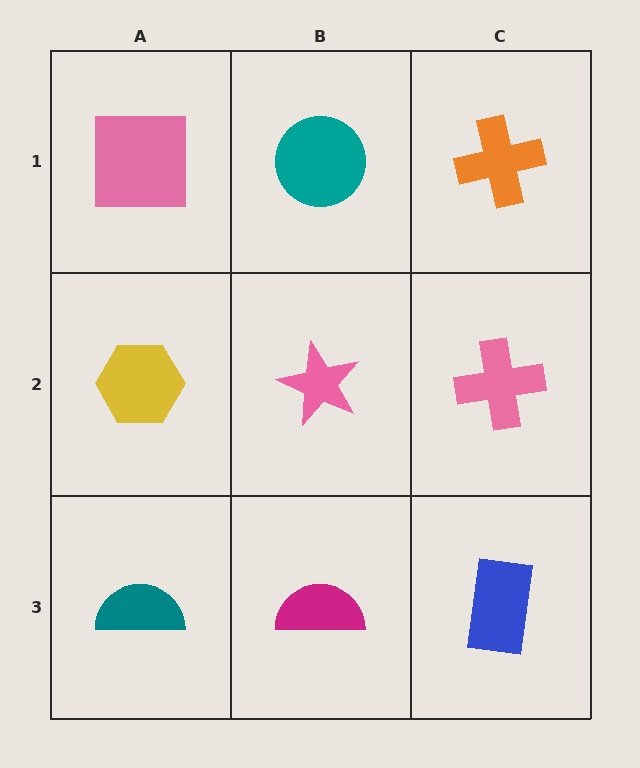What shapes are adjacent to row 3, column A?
A yellow hexagon (row 2, column A), a magenta semicircle (row 3, column B).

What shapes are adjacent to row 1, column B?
A pink star (row 2, column B), a pink square (row 1, column A), an orange cross (row 1, column C).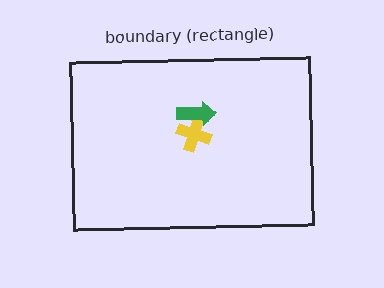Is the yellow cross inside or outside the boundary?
Inside.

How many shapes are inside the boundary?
2 inside, 0 outside.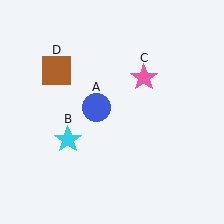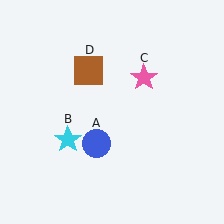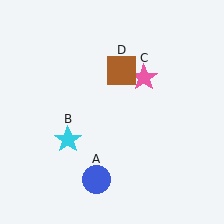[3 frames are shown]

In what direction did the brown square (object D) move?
The brown square (object D) moved right.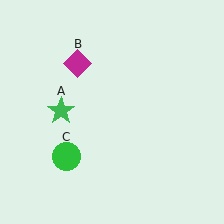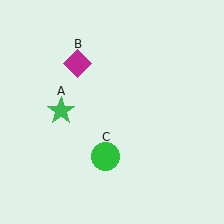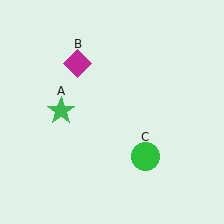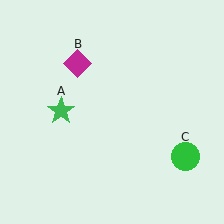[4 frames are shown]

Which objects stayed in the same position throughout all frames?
Green star (object A) and magenta diamond (object B) remained stationary.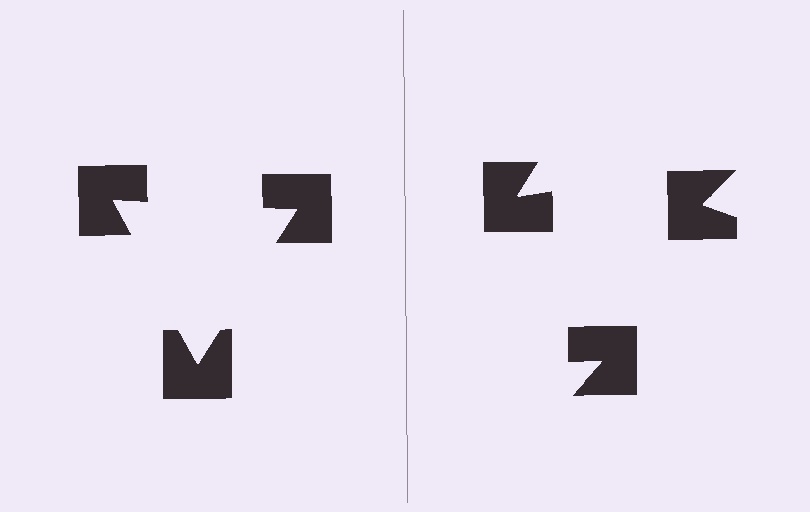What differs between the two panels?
The notched squares are positioned identically on both sides; only the wedge orientations differ. On the left they align to a triangle; on the right they are misaligned.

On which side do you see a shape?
An illusory triangle appears on the left side. On the right side the wedge cuts are rotated, so no coherent shape forms.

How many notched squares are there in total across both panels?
6 — 3 on each side.